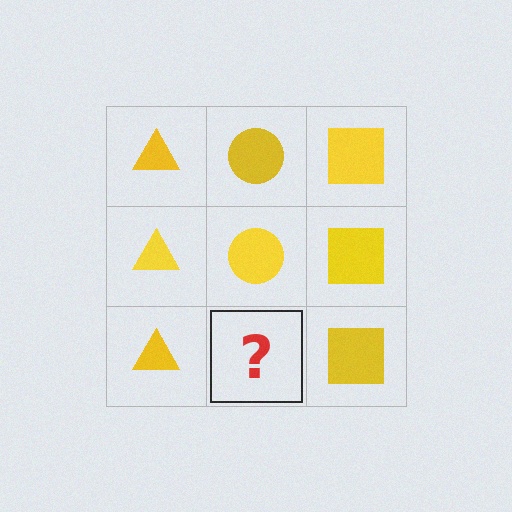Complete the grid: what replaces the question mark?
The question mark should be replaced with a yellow circle.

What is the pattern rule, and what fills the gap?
The rule is that each column has a consistent shape. The gap should be filled with a yellow circle.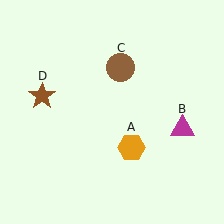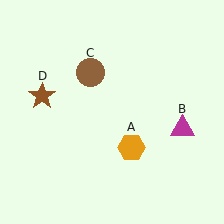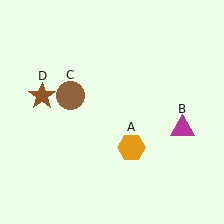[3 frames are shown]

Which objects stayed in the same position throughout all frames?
Orange hexagon (object A) and magenta triangle (object B) and brown star (object D) remained stationary.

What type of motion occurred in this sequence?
The brown circle (object C) rotated counterclockwise around the center of the scene.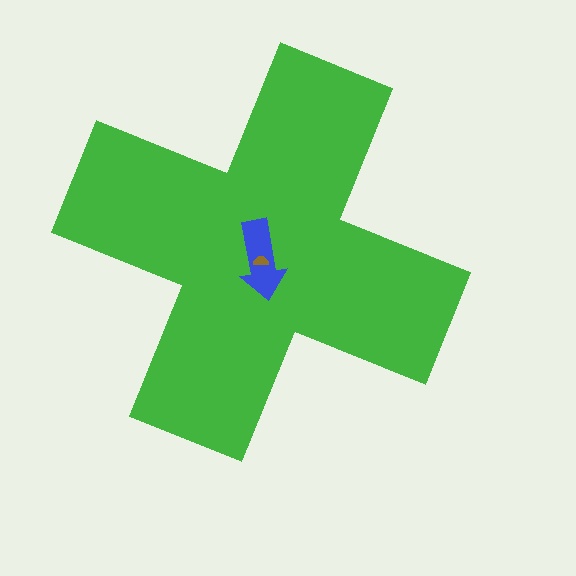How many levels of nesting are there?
3.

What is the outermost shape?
The green cross.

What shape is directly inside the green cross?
The blue arrow.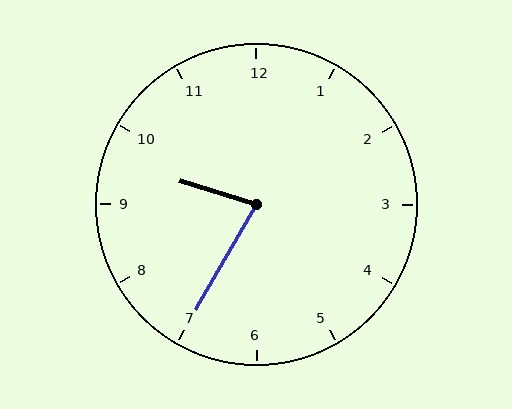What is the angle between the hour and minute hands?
Approximately 78 degrees.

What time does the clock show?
9:35.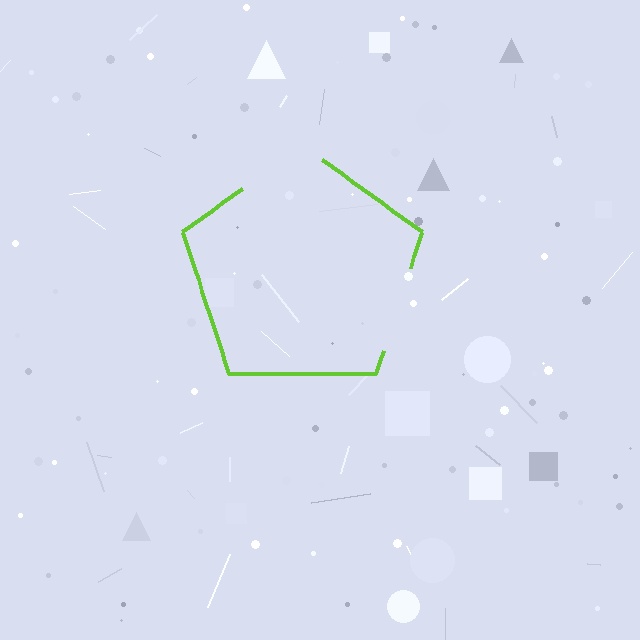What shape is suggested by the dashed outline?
The dashed outline suggests a pentagon.